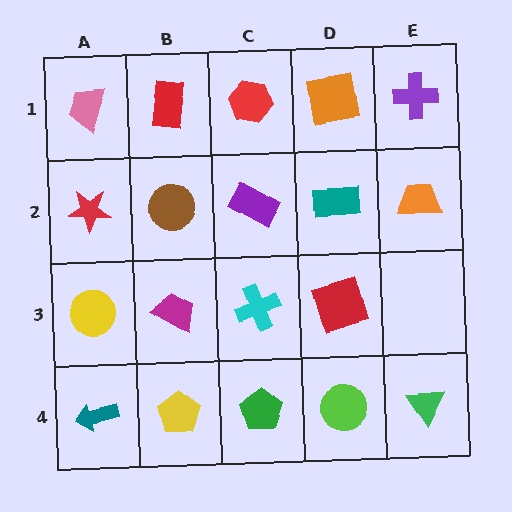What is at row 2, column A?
A red star.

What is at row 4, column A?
A teal arrow.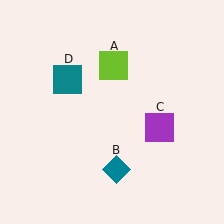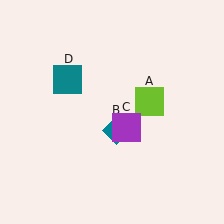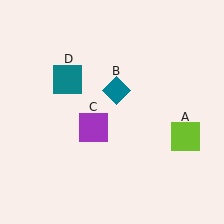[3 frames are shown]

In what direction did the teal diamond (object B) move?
The teal diamond (object B) moved up.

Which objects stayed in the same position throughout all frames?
Teal square (object D) remained stationary.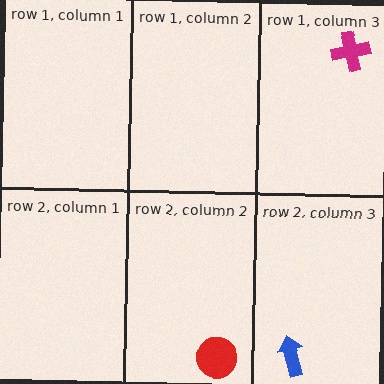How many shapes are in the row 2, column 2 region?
1.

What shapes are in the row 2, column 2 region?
The red circle.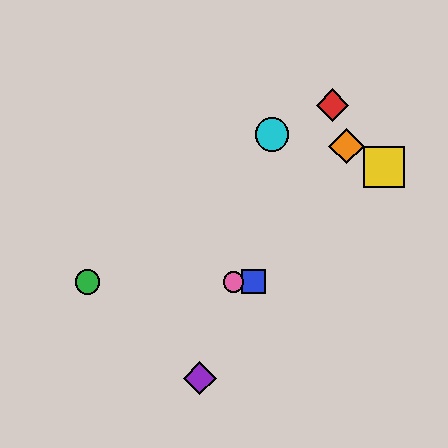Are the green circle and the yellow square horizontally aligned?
No, the green circle is at y≈282 and the yellow square is at y≈167.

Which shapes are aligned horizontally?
The blue square, the green circle, the pink circle are aligned horizontally.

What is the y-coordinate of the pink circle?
The pink circle is at y≈282.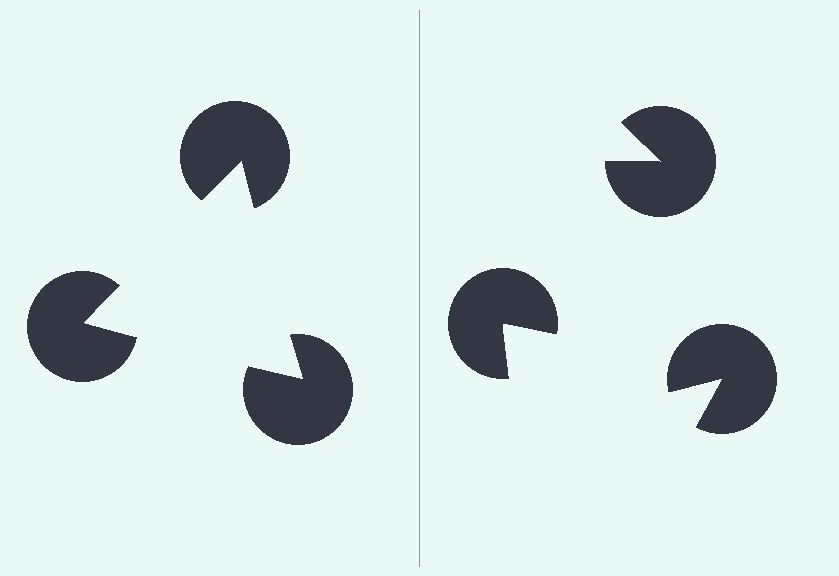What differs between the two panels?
The pac-man discs are positioned identically on both sides; only the wedge orientations differ. On the left they align to a triangle; on the right they are misaligned.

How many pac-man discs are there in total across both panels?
6 — 3 on each side.